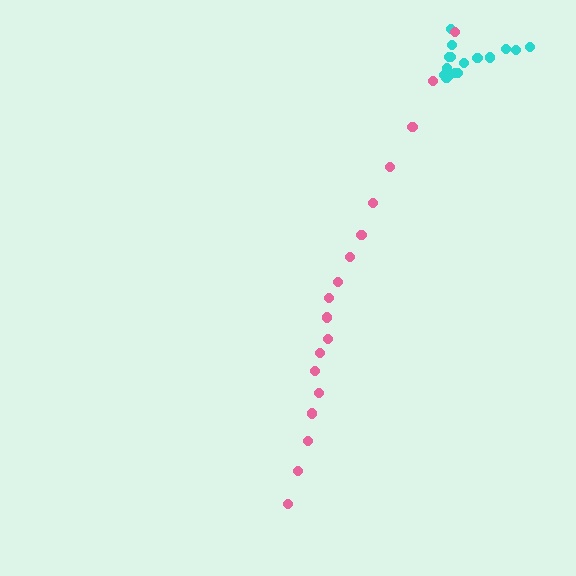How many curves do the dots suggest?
There are 2 distinct paths.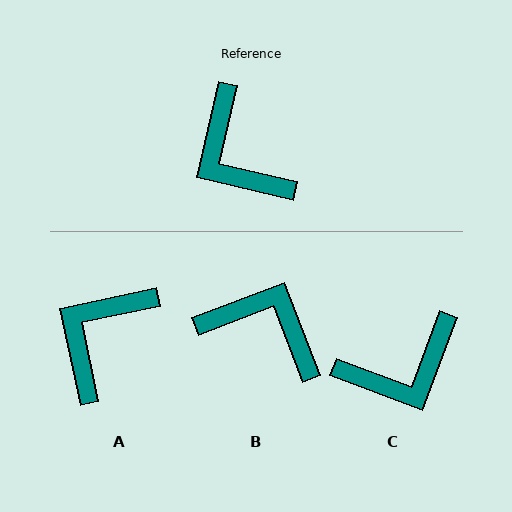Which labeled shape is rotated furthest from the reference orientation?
B, about 146 degrees away.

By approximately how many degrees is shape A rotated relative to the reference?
Approximately 65 degrees clockwise.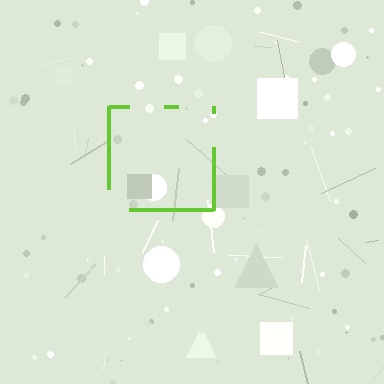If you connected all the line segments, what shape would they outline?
They would outline a square.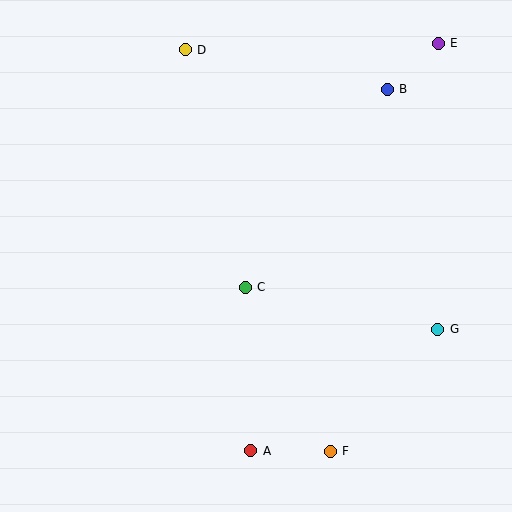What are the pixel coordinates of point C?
Point C is at (245, 287).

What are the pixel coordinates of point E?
Point E is at (438, 43).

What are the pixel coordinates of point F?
Point F is at (330, 451).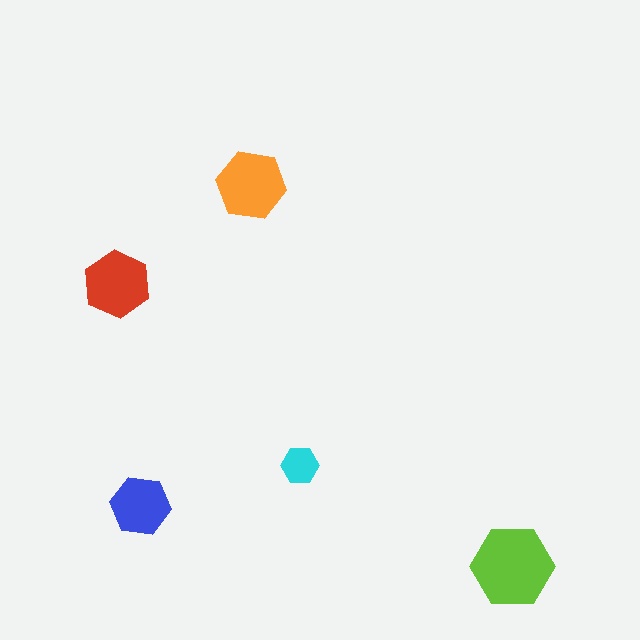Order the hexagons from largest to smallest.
the lime one, the orange one, the red one, the blue one, the cyan one.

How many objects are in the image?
There are 5 objects in the image.